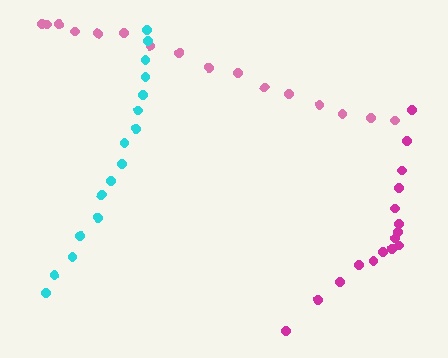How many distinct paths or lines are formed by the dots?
There are 3 distinct paths.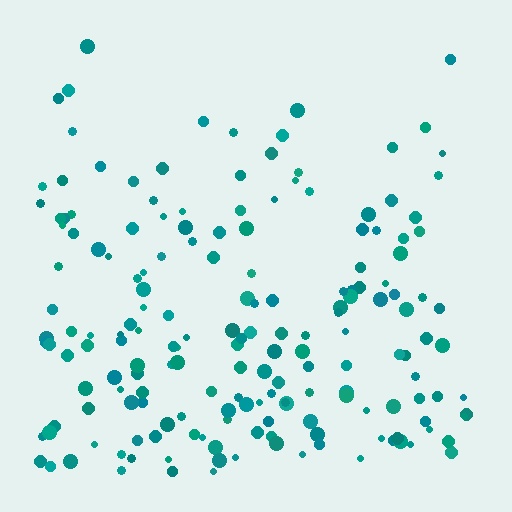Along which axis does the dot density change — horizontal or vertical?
Vertical.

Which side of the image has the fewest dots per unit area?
The top.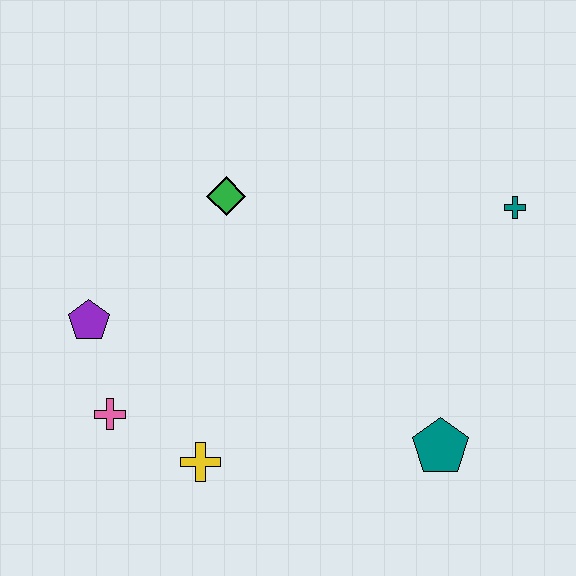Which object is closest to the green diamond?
The purple pentagon is closest to the green diamond.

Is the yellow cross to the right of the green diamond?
No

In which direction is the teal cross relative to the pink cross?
The teal cross is to the right of the pink cross.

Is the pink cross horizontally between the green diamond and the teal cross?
No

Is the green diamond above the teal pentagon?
Yes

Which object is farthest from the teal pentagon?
The purple pentagon is farthest from the teal pentagon.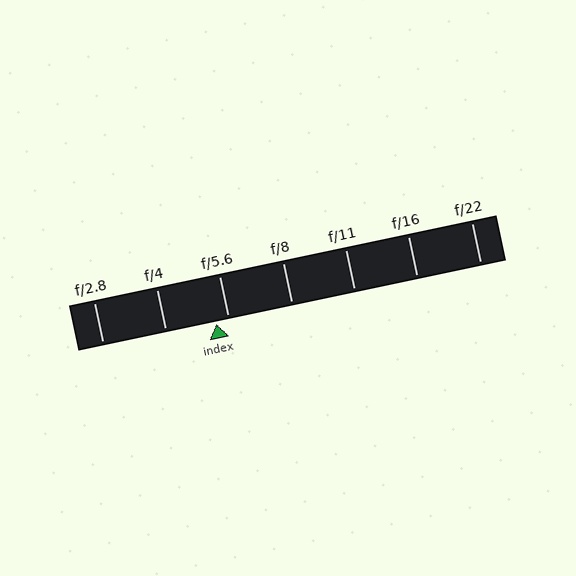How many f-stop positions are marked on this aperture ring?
There are 7 f-stop positions marked.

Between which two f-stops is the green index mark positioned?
The index mark is between f/4 and f/5.6.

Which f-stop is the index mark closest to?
The index mark is closest to f/5.6.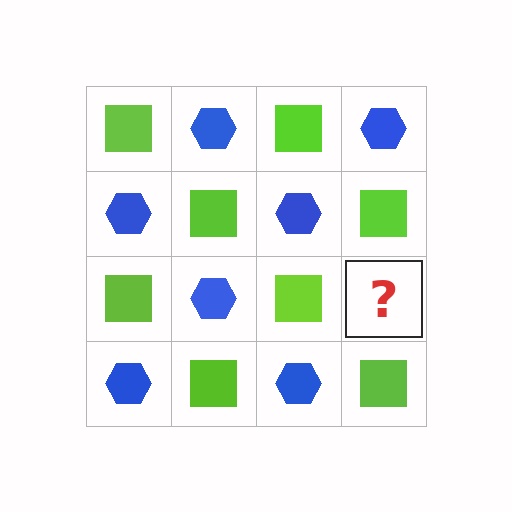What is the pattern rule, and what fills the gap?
The rule is that it alternates lime square and blue hexagon in a checkerboard pattern. The gap should be filled with a blue hexagon.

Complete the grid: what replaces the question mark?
The question mark should be replaced with a blue hexagon.